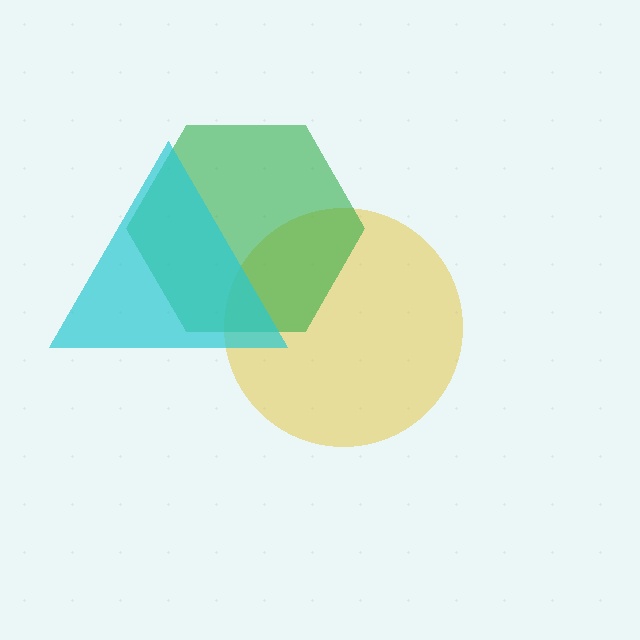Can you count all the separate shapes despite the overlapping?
Yes, there are 3 separate shapes.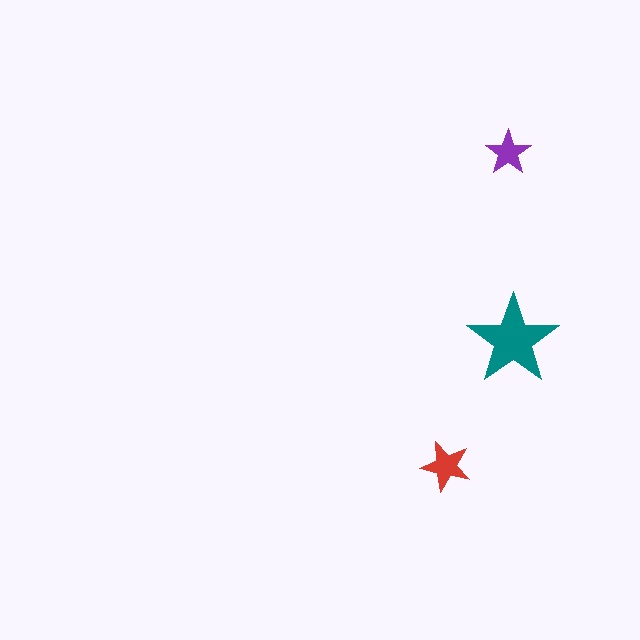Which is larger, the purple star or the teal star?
The teal one.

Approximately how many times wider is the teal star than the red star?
About 2 times wider.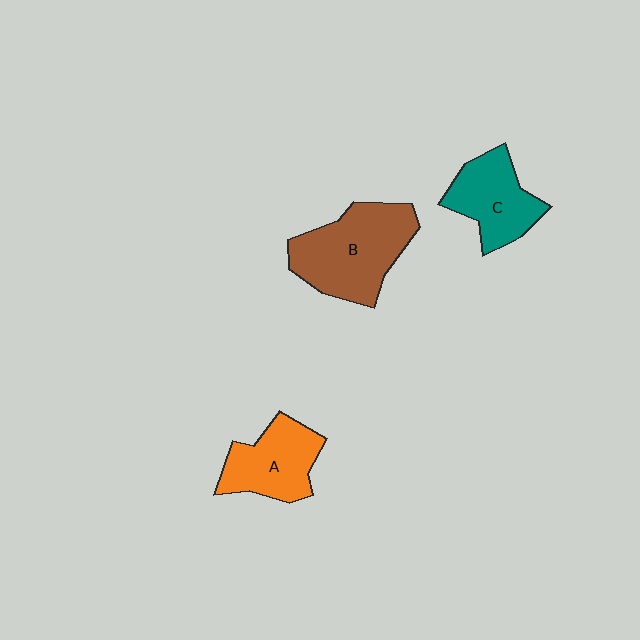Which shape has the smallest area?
Shape C (teal).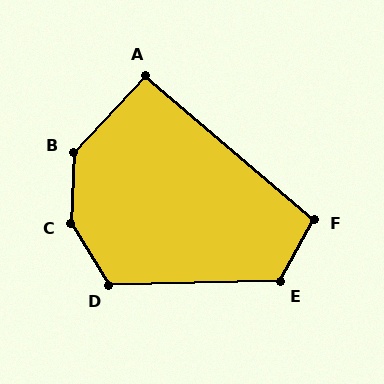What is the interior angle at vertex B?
Approximately 139 degrees (obtuse).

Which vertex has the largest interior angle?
C, at approximately 147 degrees.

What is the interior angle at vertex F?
Approximately 101 degrees (obtuse).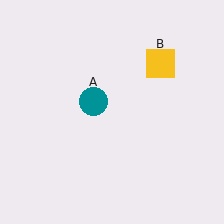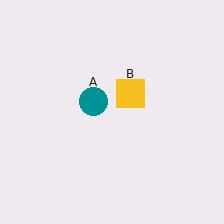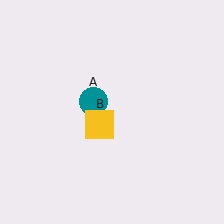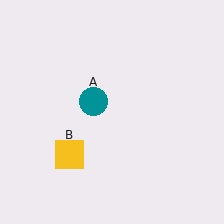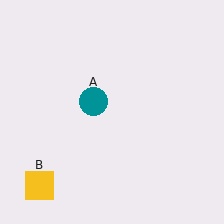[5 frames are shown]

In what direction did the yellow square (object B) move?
The yellow square (object B) moved down and to the left.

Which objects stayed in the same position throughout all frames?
Teal circle (object A) remained stationary.